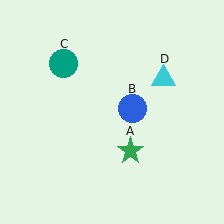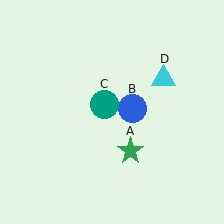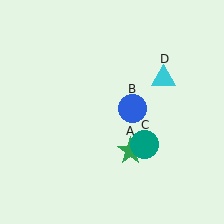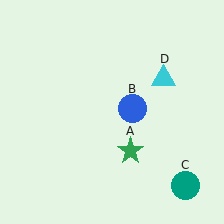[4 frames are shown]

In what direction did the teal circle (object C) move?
The teal circle (object C) moved down and to the right.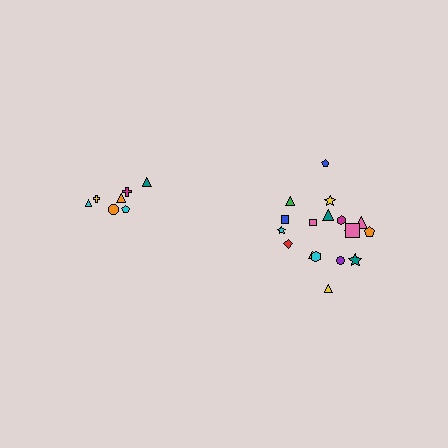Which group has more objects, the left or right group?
The right group.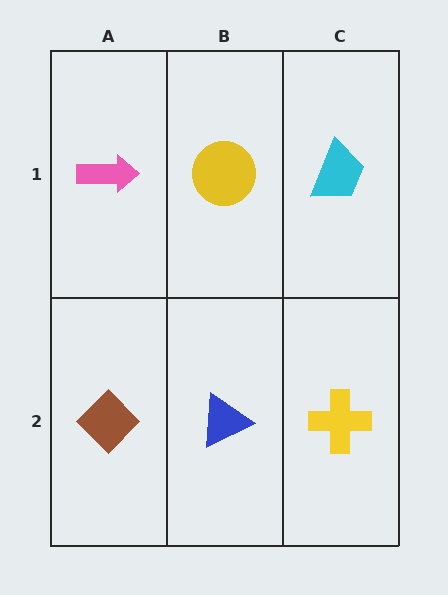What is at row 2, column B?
A blue triangle.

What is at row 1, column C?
A cyan trapezoid.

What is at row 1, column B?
A yellow circle.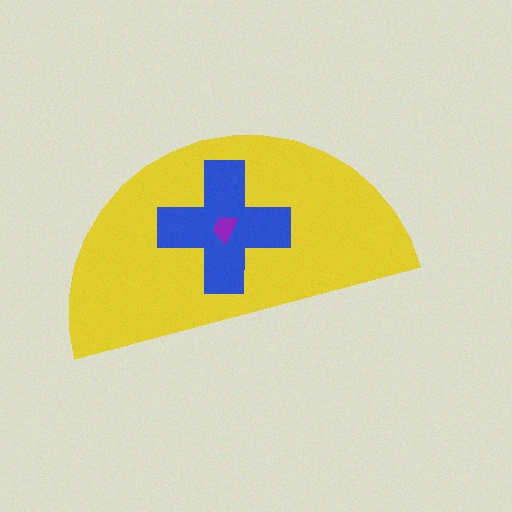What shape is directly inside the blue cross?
The purple trapezoid.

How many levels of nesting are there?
3.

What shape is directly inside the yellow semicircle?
The blue cross.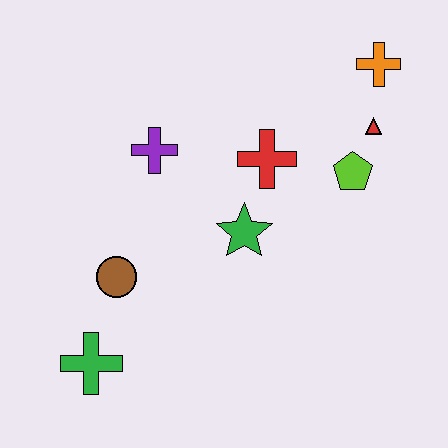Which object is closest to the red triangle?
The lime pentagon is closest to the red triangle.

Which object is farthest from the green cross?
The orange cross is farthest from the green cross.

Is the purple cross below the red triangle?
Yes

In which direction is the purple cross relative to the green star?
The purple cross is to the left of the green star.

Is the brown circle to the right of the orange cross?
No